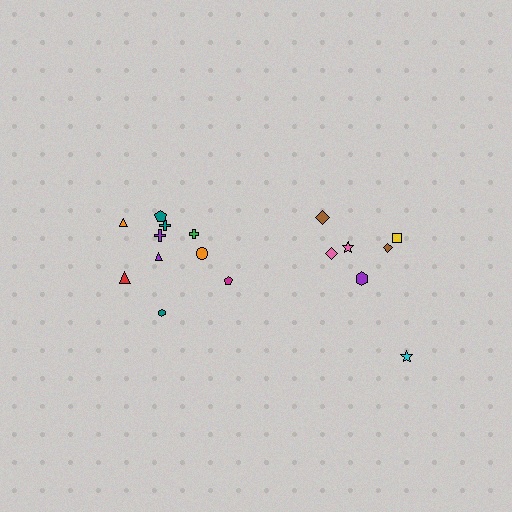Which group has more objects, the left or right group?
The left group.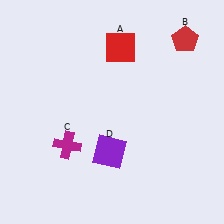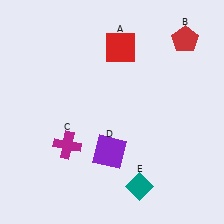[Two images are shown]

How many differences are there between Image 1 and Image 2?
There is 1 difference between the two images.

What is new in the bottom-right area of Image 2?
A teal diamond (E) was added in the bottom-right area of Image 2.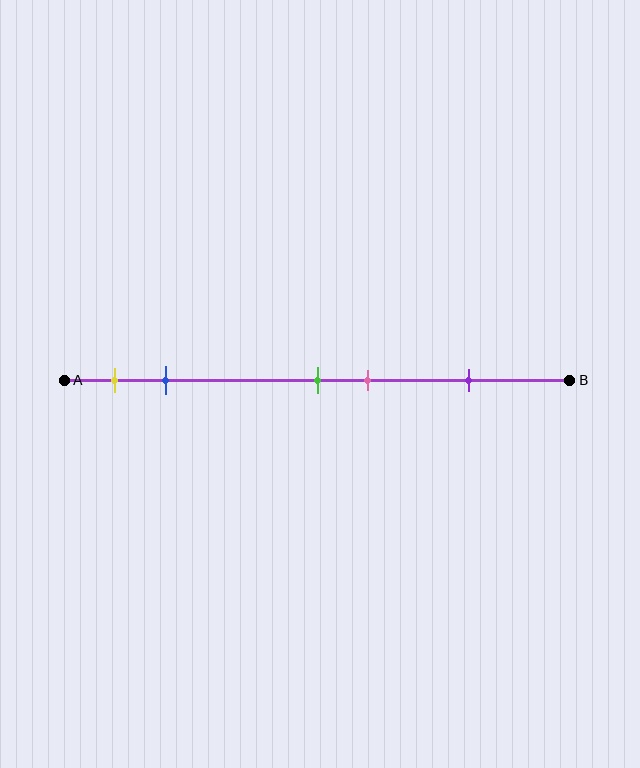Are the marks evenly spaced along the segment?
No, the marks are not evenly spaced.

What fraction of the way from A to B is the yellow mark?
The yellow mark is approximately 10% (0.1) of the way from A to B.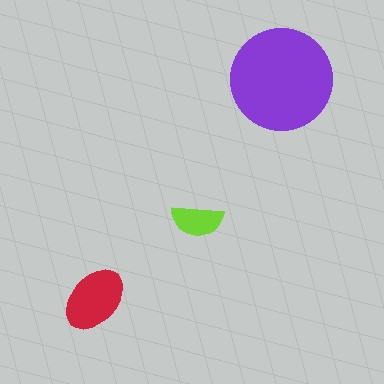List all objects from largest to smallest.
The purple circle, the red ellipse, the lime semicircle.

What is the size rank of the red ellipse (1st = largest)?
2nd.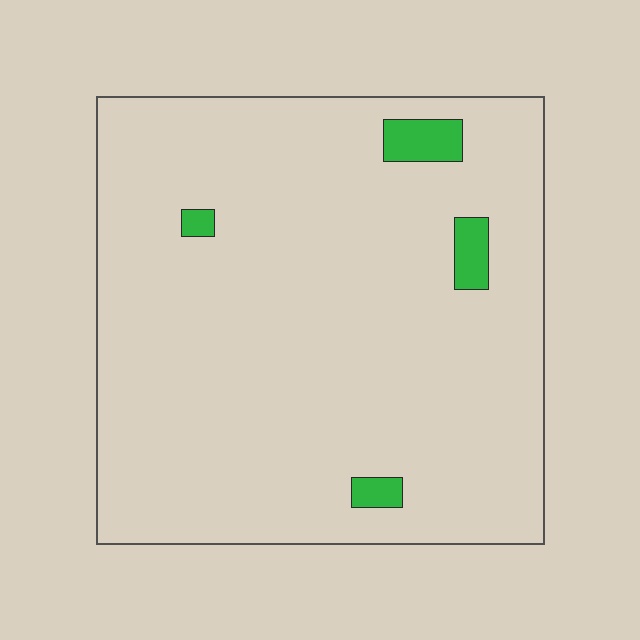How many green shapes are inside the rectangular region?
4.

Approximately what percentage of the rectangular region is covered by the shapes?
Approximately 5%.